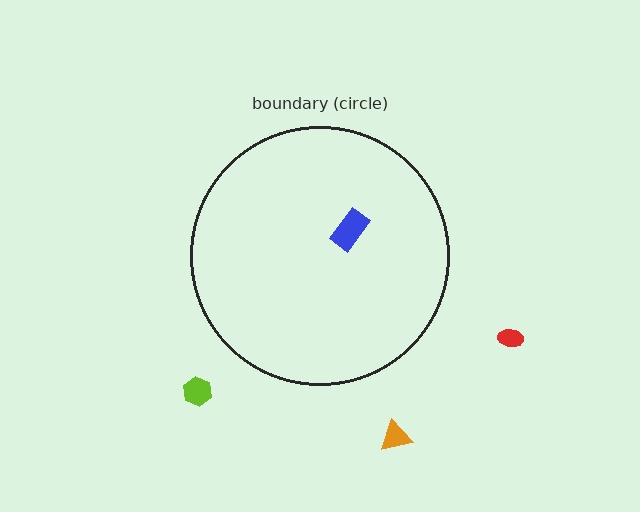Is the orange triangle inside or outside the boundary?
Outside.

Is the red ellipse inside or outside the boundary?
Outside.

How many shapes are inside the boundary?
1 inside, 3 outside.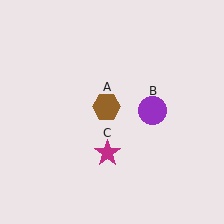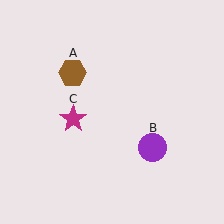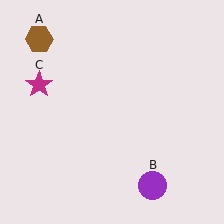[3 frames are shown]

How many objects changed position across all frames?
3 objects changed position: brown hexagon (object A), purple circle (object B), magenta star (object C).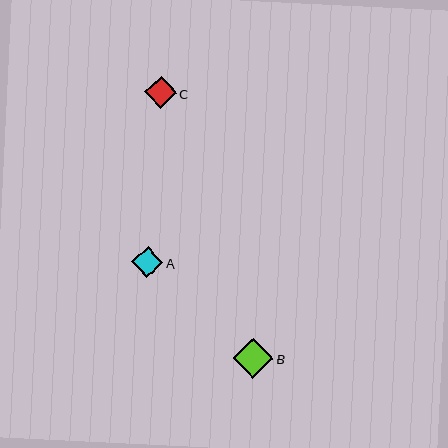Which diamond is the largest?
Diamond B is the largest with a size of approximately 40 pixels.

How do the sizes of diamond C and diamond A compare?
Diamond C and diamond A are approximately the same size.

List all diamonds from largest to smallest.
From largest to smallest: B, C, A.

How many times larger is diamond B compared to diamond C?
Diamond B is approximately 1.3 times the size of diamond C.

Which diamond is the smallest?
Diamond A is the smallest with a size of approximately 31 pixels.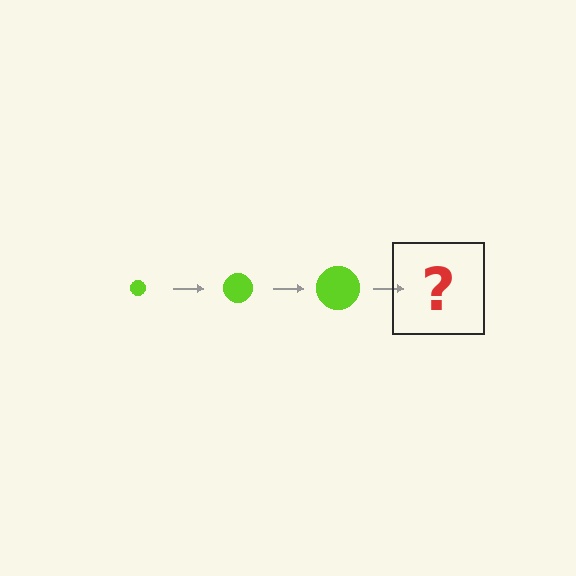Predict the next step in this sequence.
The next step is a lime circle, larger than the previous one.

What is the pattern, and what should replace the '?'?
The pattern is that the circle gets progressively larger each step. The '?' should be a lime circle, larger than the previous one.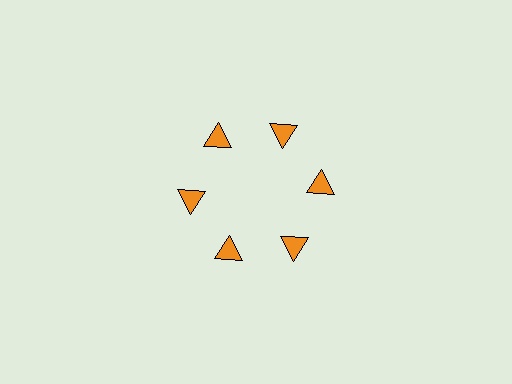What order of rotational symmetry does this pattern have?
This pattern has 6-fold rotational symmetry.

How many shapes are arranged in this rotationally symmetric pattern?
There are 6 shapes, arranged in 6 groups of 1.